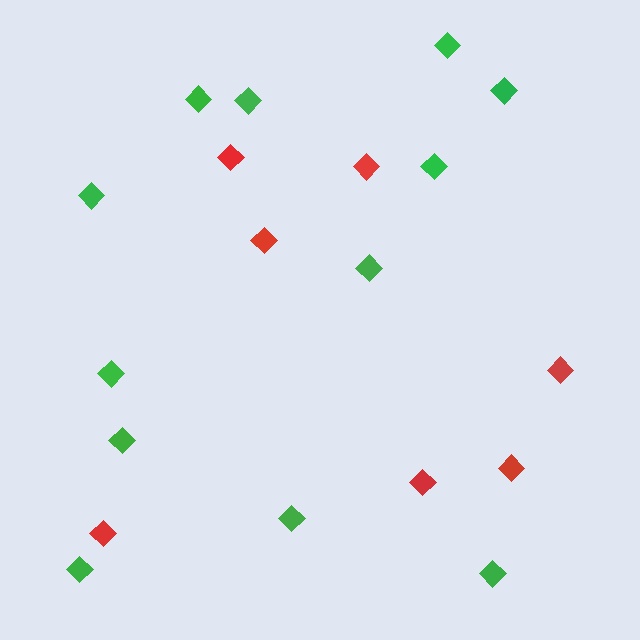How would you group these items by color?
There are 2 groups: one group of green diamonds (12) and one group of red diamonds (7).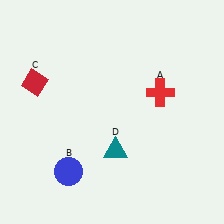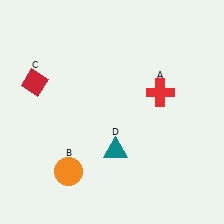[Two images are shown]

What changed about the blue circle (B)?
In Image 1, B is blue. In Image 2, it changed to orange.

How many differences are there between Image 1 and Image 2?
There is 1 difference between the two images.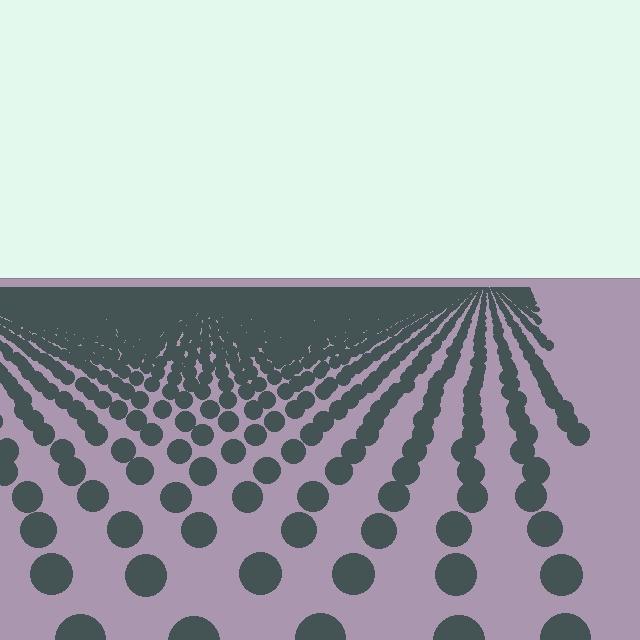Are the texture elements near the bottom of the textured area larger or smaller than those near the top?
Larger. Near the bottom, elements are closer to the viewer and appear at a bigger on-screen size.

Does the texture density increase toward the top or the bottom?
Density increases toward the top.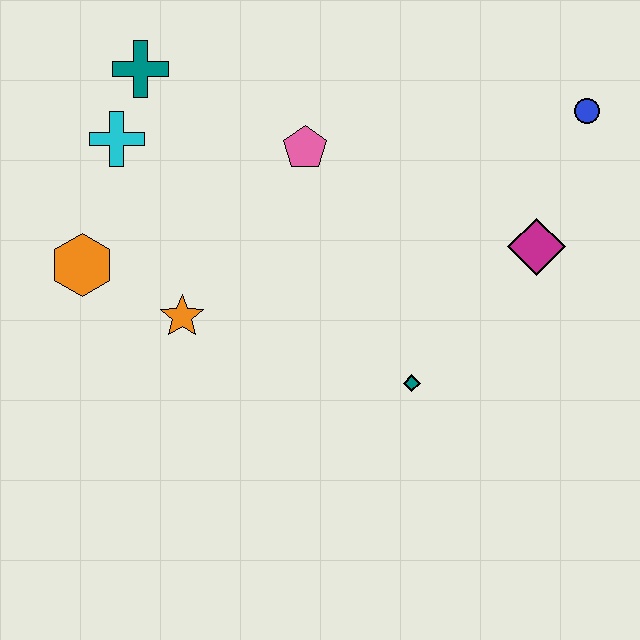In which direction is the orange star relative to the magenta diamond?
The orange star is to the left of the magenta diamond.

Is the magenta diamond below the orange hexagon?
No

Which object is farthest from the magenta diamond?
The orange hexagon is farthest from the magenta diamond.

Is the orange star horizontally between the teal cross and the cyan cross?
No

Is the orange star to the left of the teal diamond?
Yes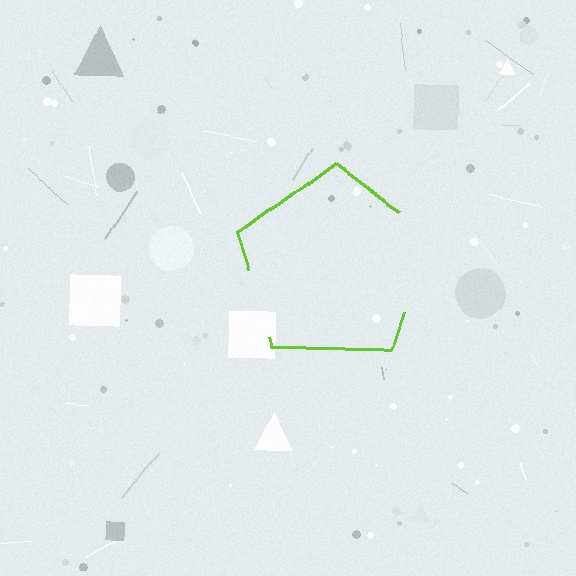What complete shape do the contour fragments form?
The contour fragments form a pentagon.